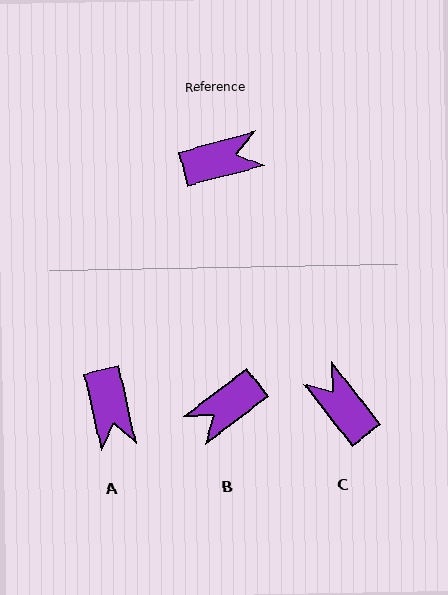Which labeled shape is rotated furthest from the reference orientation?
B, about 159 degrees away.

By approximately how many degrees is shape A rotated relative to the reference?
Approximately 93 degrees clockwise.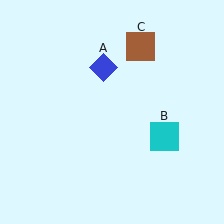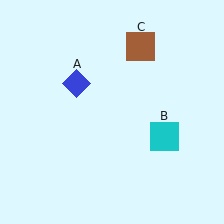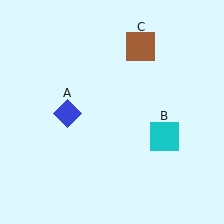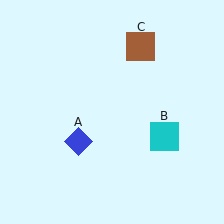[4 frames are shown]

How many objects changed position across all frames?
1 object changed position: blue diamond (object A).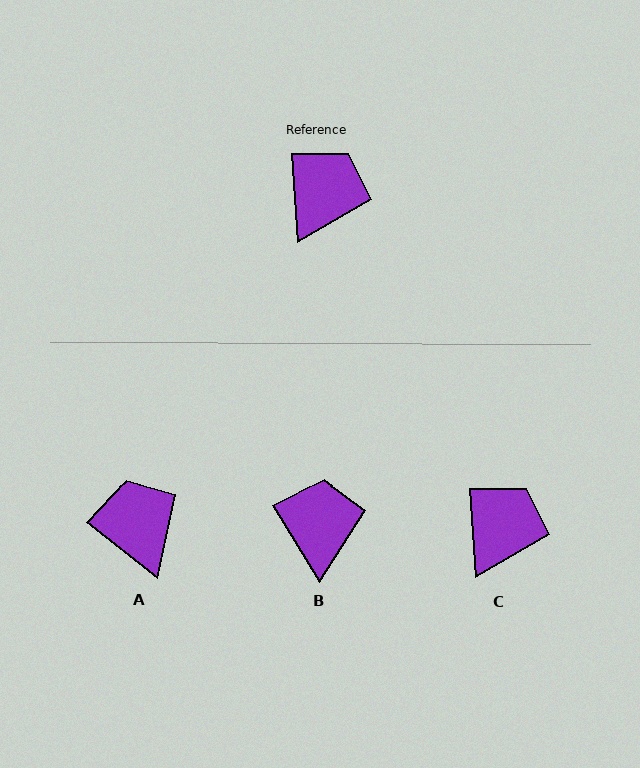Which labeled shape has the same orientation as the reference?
C.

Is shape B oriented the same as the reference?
No, it is off by about 27 degrees.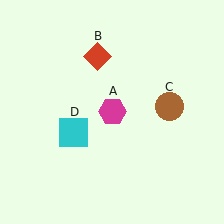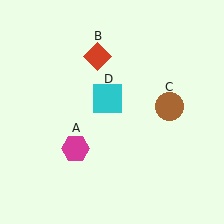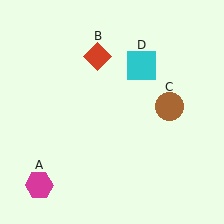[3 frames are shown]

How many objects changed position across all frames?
2 objects changed position: magenta hexagon (object A), cyan square (object D).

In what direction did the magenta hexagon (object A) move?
The magenta hexagon (object A) moved down and to the left.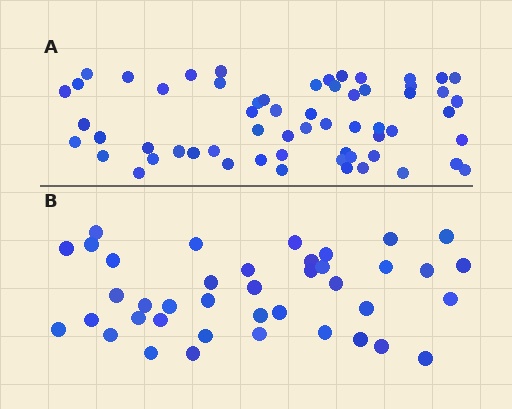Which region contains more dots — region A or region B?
Region A (the top region) has more dots.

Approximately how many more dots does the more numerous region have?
Region A has approximately 20 more dots than region B.